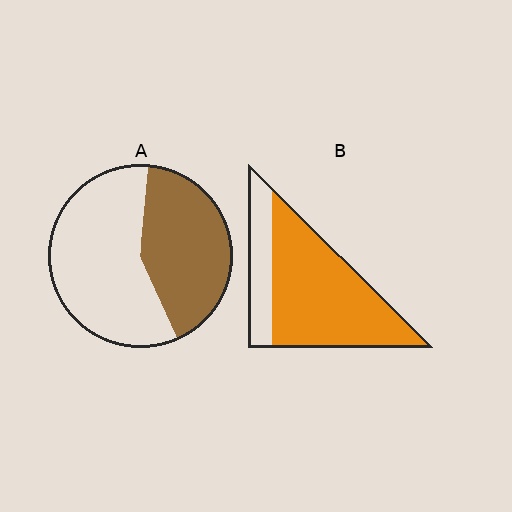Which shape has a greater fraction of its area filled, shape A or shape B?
Shape B.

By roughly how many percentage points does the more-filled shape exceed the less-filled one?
By roughly 35 percentage points (B over A).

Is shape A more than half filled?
No.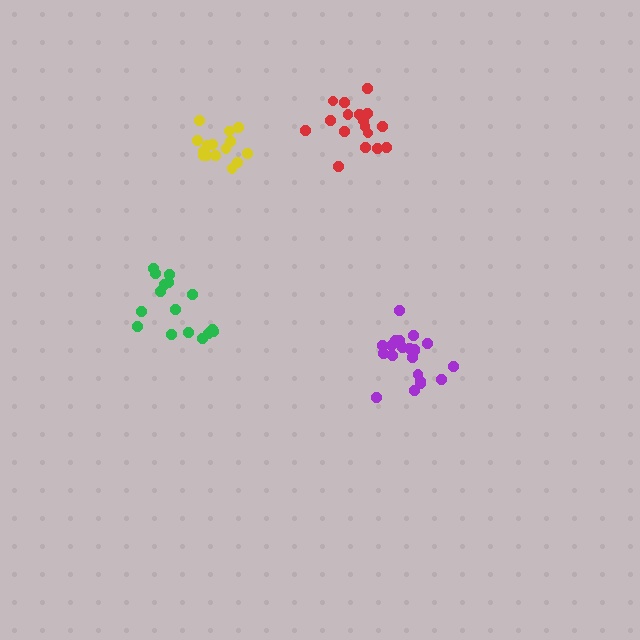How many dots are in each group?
Group 1: 21 dots, Group 2: 15 dots, Group 3: 17 dots, Group 4: 16 dots (69 total).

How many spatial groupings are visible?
There are 4 spatial groupings.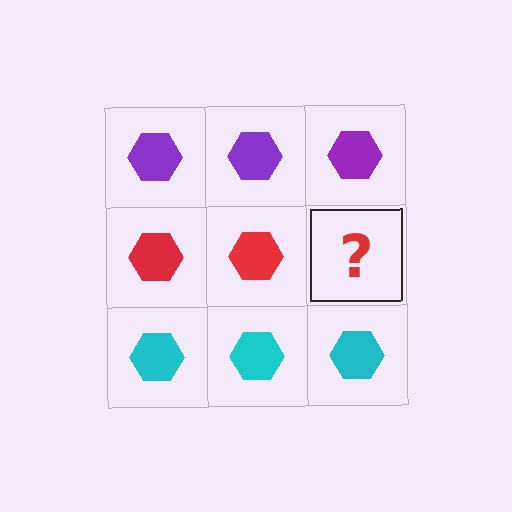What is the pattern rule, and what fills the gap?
The rule is that each row has a consistent color. The gap should be filled with a red hexagon.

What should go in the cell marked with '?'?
The missing cell should contain a red hexagon.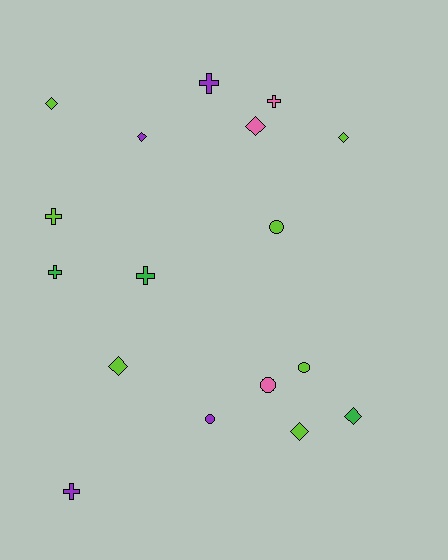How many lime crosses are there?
There is 1 lime cross.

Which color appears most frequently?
Lime, with 7 objects.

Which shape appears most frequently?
Diamond, with 7 objects.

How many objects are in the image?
There are 17 objects.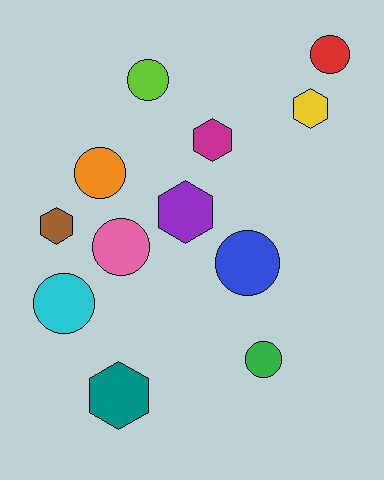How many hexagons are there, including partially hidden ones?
There are 5 hexagons.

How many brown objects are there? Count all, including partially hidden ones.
There is 1 brown object.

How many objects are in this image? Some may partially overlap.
There are 12 objects.